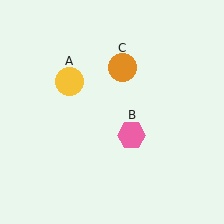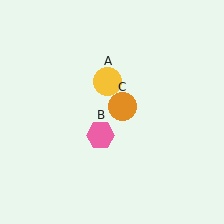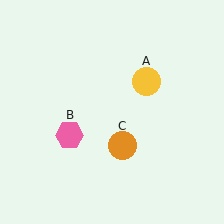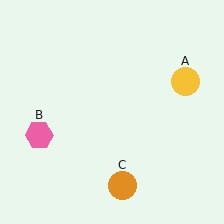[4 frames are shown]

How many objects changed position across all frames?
3 objects changed position: yellow circle (object A), pink hexagon (object B), orange circle (object C).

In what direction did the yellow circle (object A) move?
The yellow circle (object A) moved right.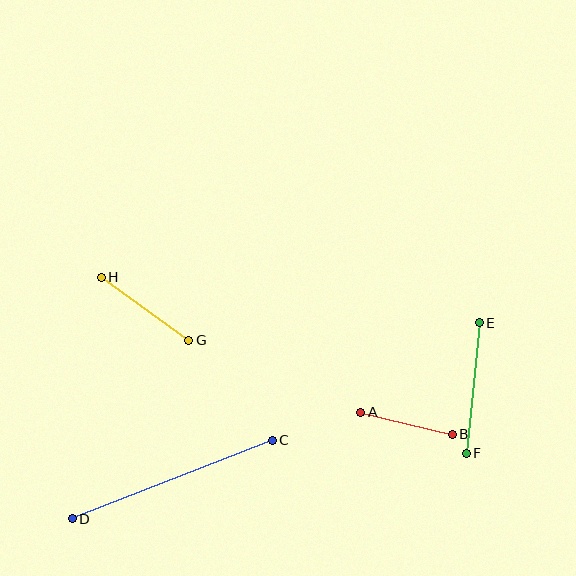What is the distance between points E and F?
The distance is approximately 131 pixels.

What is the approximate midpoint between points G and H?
The midpoint is at approximately (145, 309) pixels.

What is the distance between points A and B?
The distance is approximately 94 pixels.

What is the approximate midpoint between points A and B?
The midpoint is at approximately (407, 423) pixels.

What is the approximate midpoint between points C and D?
The midpoint is at approximately (172, 479) pixels.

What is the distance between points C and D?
The distance is approximately 215 pixels.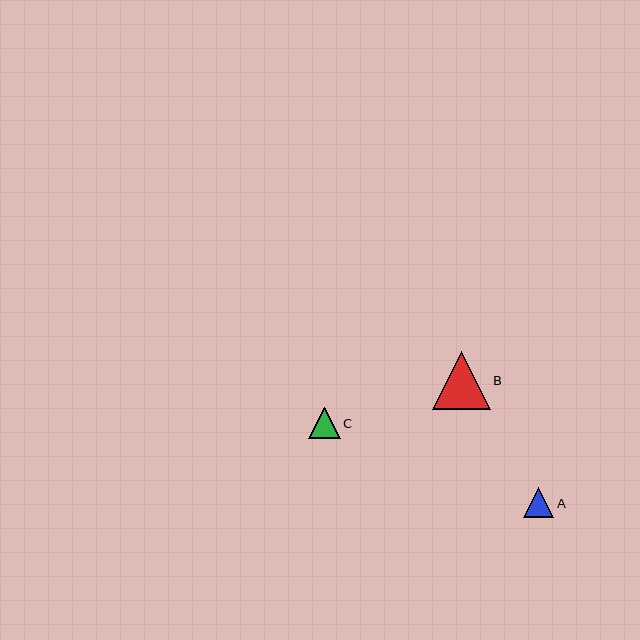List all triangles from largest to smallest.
From largest to smallest: B, C, A.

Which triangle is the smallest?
Triangle A is the smallest with a size of approximately 30 pixels.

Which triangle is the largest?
Triangle B is the largest with a size of approximately 58 pixels.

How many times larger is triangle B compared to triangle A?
Triangle B is approximately 1.9 times the size of triangle A.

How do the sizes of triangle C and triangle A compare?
Triangle C and triangle A are approximately the same size.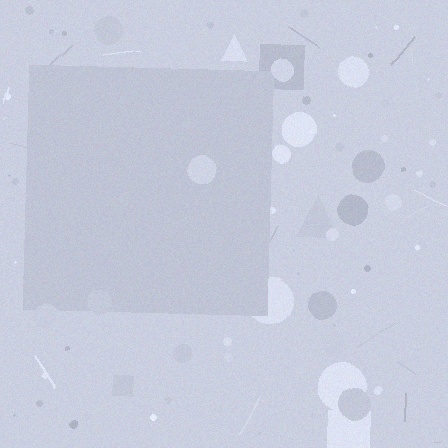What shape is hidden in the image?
A square is hidden in the image.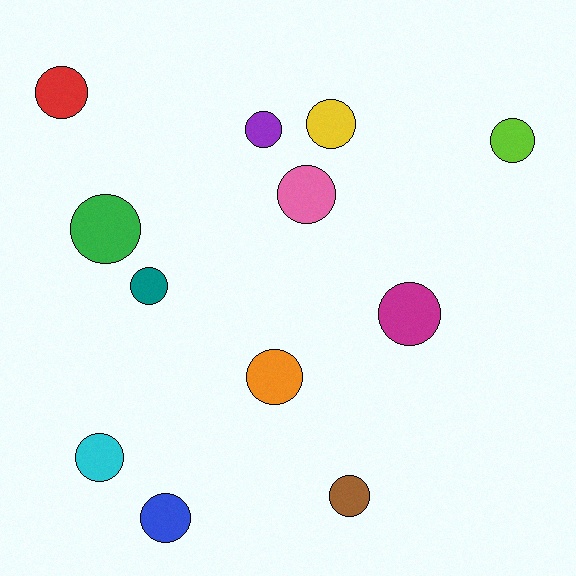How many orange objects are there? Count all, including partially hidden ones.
There is 1 orange object.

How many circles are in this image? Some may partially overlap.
There are 12 circles.